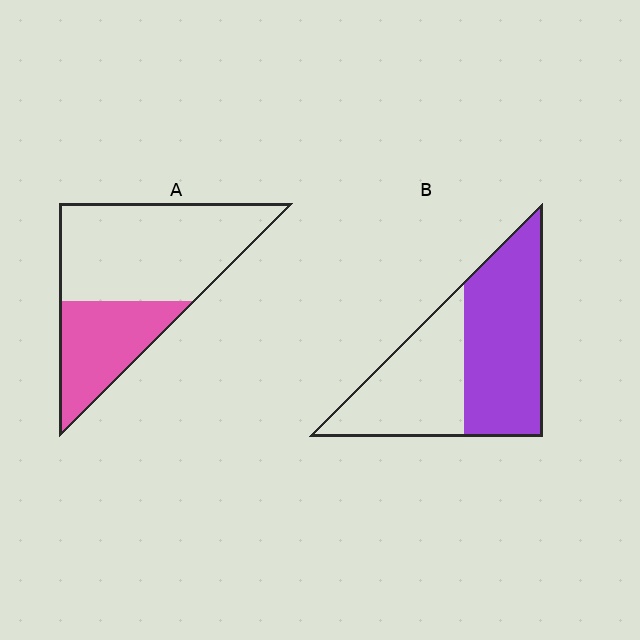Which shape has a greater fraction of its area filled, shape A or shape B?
Shape B.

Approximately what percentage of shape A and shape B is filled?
A is approximately 35% and B is approximately 55%.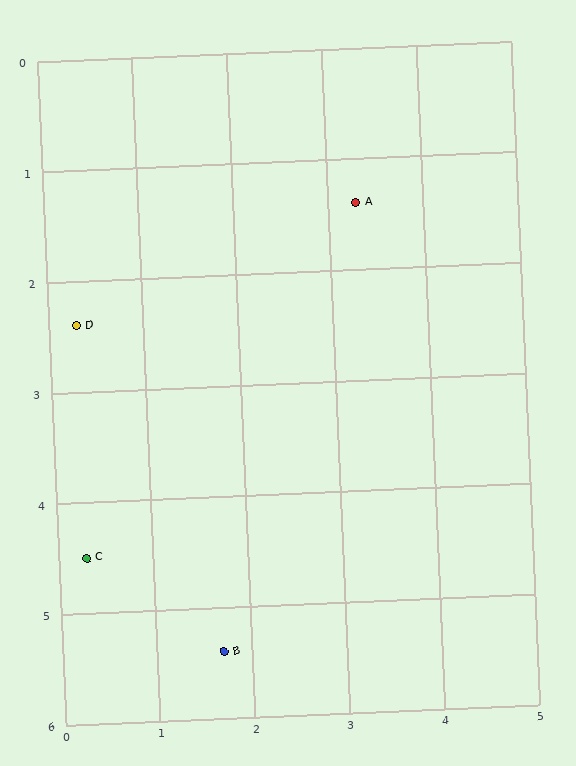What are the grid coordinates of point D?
Point D is at approximately (0.3, 2.4).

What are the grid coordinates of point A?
Point A is at approximately (3.3, 1.4).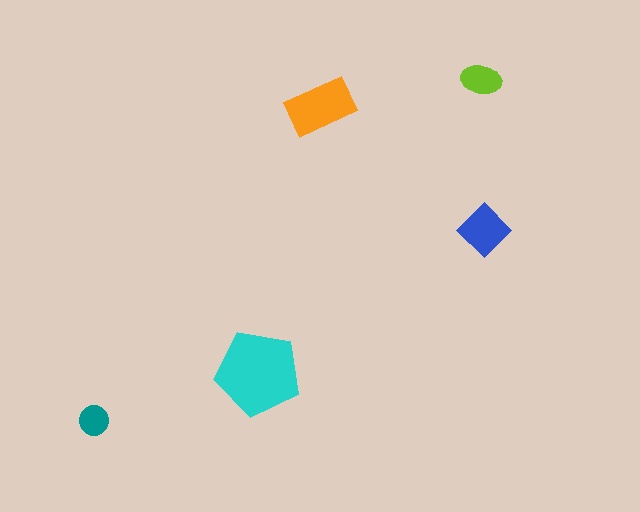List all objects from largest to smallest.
The cyan pentagon, the orange rectangle, the blue diamond, the lime ellipse, the teal circle.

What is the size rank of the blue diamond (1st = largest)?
3rd.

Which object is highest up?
The lime ellipse is topmost.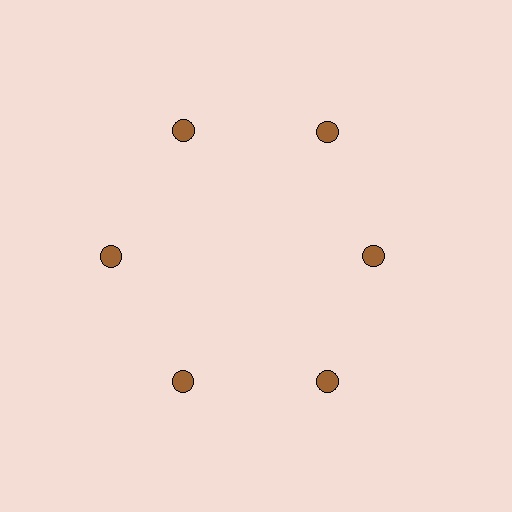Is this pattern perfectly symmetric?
No. The 6 brown circles are arranged in a ring, but one element near the 3 o'clock position is pulled inward toward the center, breaking the 6-fold rotational symmetry.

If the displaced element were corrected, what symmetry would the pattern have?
It would have 6-fold rotational symmetry — the pattern would map onto itself every 60 degrees.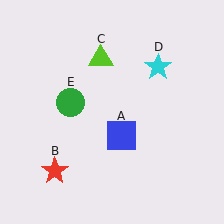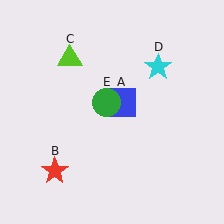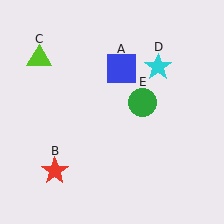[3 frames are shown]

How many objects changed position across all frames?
3 objects changed position: blue square (object A), lime triangle (object C), green circle (object E).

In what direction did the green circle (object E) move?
The green circle (object E) moved right.